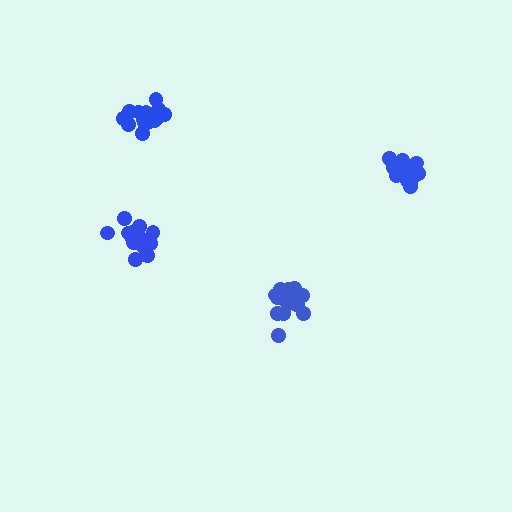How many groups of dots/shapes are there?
There are 4 groups.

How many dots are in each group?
Group 1: 18 dots, Group 2: 17 dots, Group 3: 16 dots, Group 4: 17 dots (68 total).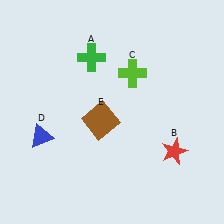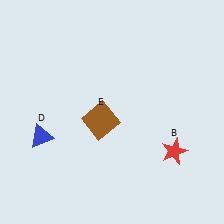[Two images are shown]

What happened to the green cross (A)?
The green cross (A) was removed in Image 2. It was in the top-left area of Image 1.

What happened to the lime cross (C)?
The lime cross (C) was removed in Image 2. It was in the top-right area of Image 1.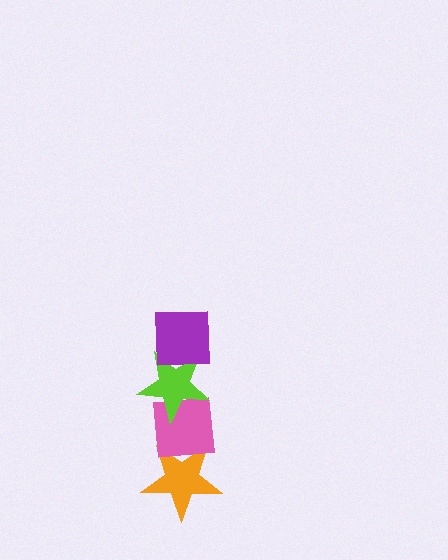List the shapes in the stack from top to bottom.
From top to bottom: the purple square, the lime star, the pink square, the orange star.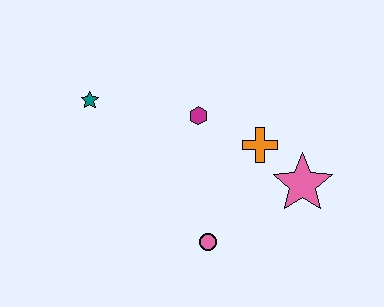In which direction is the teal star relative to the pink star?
The teal star is to the left of the pink star.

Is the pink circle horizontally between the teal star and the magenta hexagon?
No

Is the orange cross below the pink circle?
No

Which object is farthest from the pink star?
The teal star is farthest from the pink star.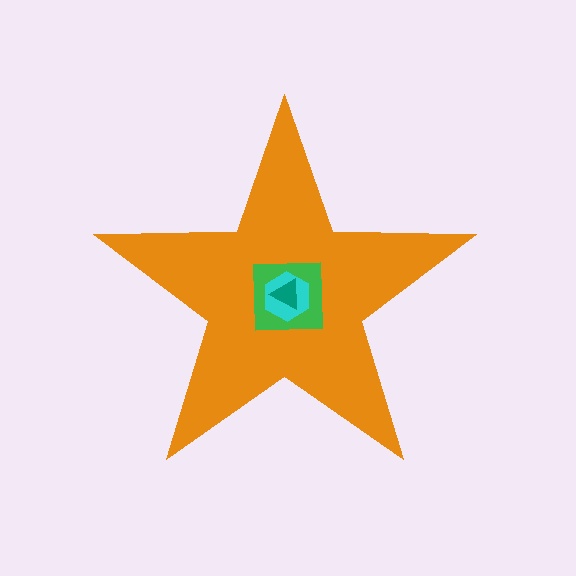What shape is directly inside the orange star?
The green square.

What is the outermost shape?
The orange star.